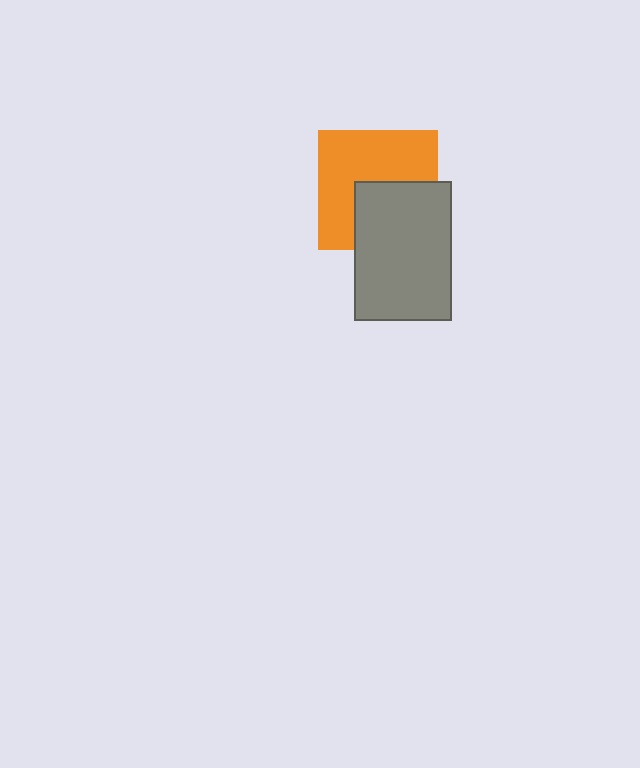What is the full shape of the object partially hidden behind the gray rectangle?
The partially hidden object is an orange square.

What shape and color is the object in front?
The object in front is a gray rectangle.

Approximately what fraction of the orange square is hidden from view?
Roughly 40% of the orange square is hidden behind the gray rectangle.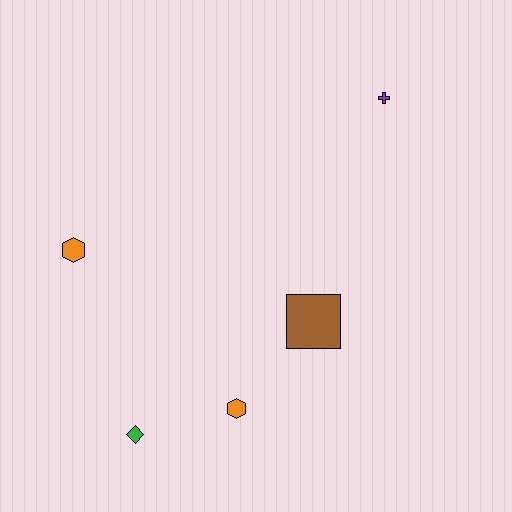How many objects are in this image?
There are 5 objects.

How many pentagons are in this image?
There are no pentagons.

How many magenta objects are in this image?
There are no magenta objects.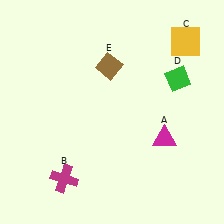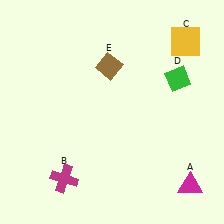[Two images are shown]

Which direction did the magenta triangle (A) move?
The magenta triangle (A) moved down.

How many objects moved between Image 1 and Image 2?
1 object moved between the two images.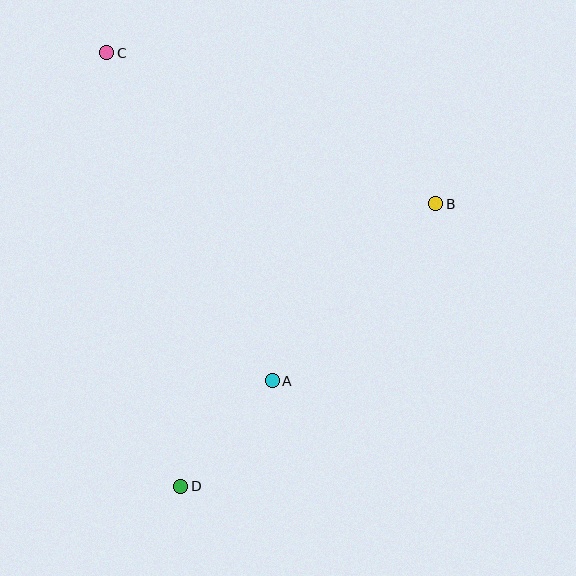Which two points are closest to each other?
Points A and D are closest to each other.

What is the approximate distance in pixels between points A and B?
The distance between A and B is approximately 241 pixels.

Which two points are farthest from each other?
Points C and D are farthest from each other.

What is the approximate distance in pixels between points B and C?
The distance between B and C is approximately 363 pixels.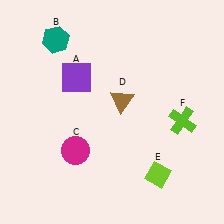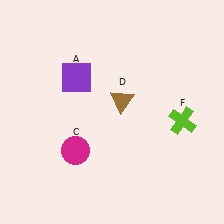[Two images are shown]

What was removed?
The teal hexagon (B), the lime diamond (E) were removed in Image 2.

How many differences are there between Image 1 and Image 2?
There are 2 differences between the two images.